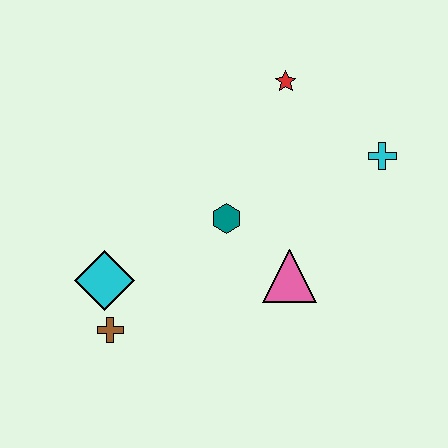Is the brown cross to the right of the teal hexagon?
No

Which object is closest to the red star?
The cyan cross is closest to the red star.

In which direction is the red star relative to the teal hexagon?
The red star is above the teal hexagon.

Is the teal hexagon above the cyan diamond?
Yes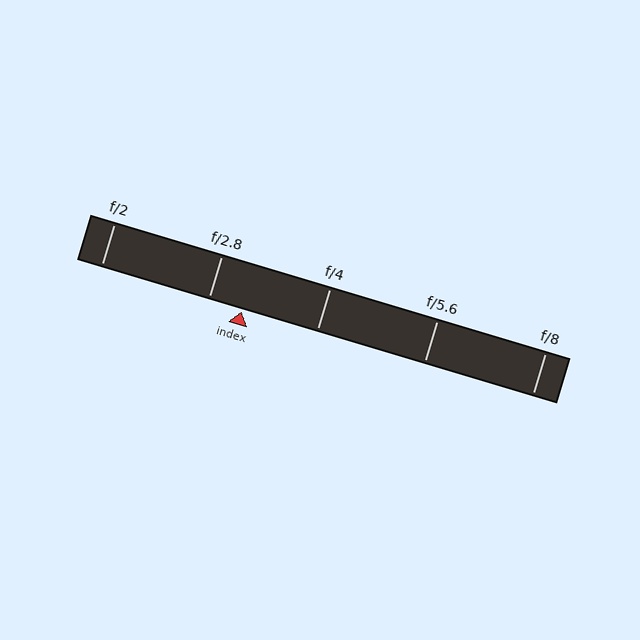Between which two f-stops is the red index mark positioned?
The index mark is between f/2.8 and f/4.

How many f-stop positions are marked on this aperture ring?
There are 5 f-stop positions marked.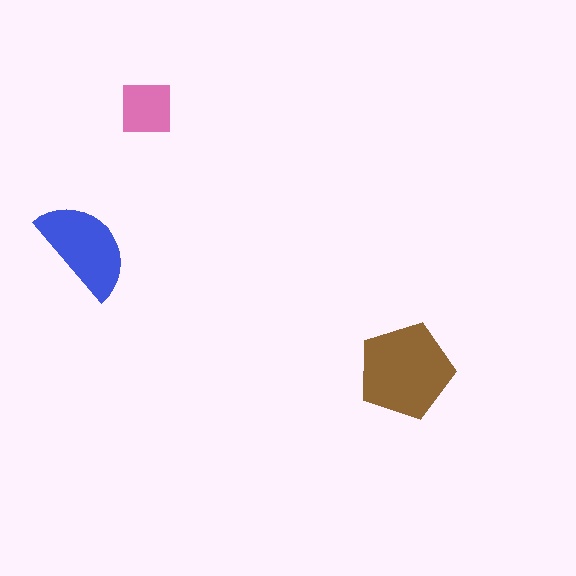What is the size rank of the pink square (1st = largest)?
3rd.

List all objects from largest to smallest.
The brown pentagon, the blue semicircle, the pink square.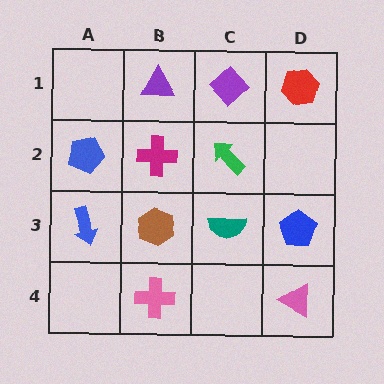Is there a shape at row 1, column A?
No, that cell is empty.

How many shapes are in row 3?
4 shapes.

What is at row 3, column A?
A blue arrow.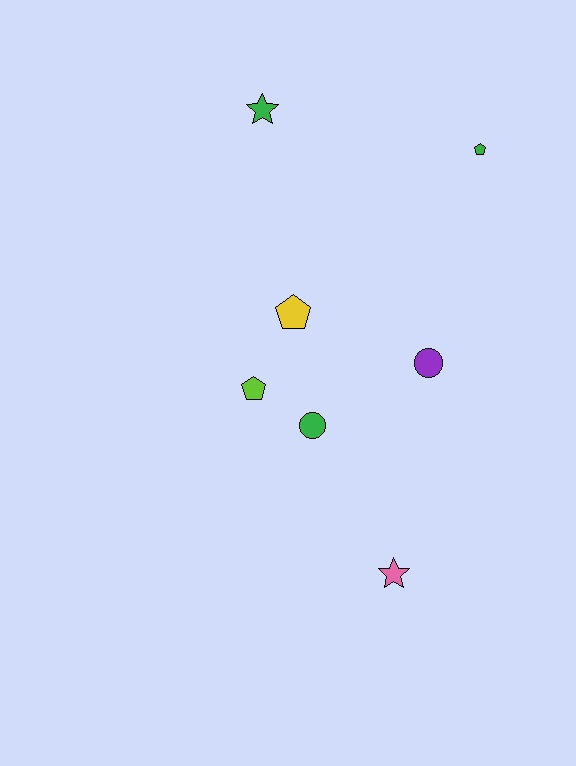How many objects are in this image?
There are 7 objects.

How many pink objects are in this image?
There is 1 pink object.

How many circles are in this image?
There are 2 circles.